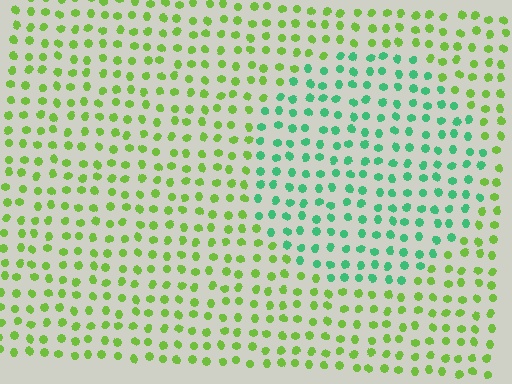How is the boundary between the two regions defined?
The boundary is defined purely by a slight shift in hue (about 51 degrees). Spacing, size, and orientation are identical on both sides.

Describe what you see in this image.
The image is filled with small lime elements in a uniform arrangement. A circle-shaped region is visible where the elements are tinted to a slightly different hue, forming a subtle color boundary.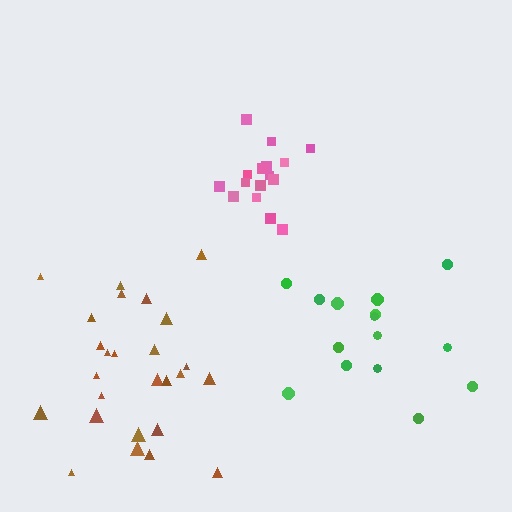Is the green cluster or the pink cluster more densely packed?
Pink.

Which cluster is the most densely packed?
Pink.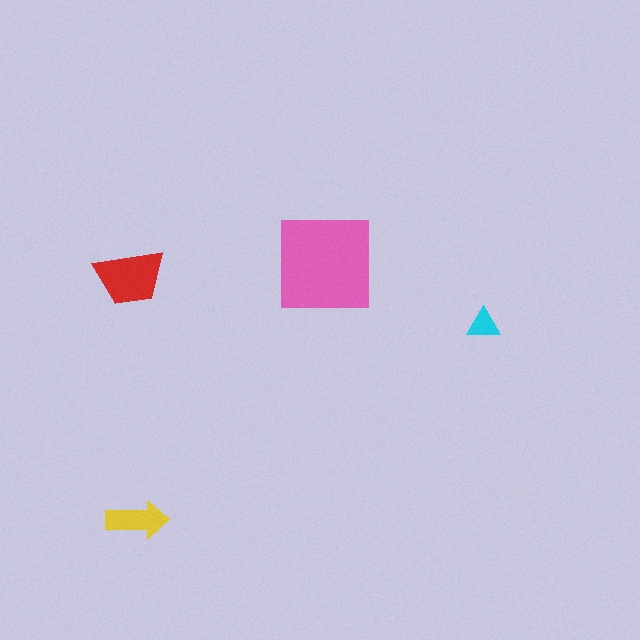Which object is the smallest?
The cyan triangle.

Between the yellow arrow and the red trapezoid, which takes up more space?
The red trapezoid.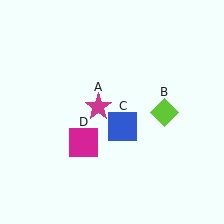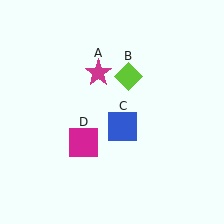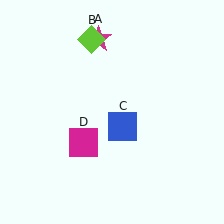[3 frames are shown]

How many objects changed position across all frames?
2 objects changed position: magenta star (object A), lime diamond (object B).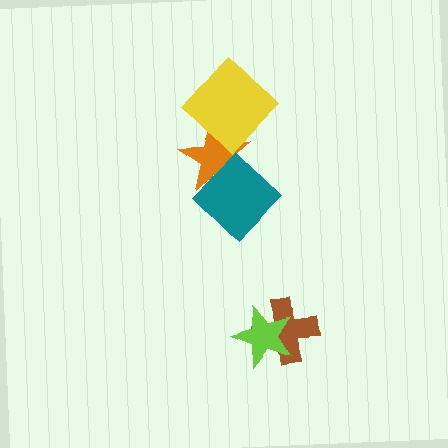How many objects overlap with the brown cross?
1 object overlaps with the brown cross.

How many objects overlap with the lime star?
1 object overlaps with the lime star.